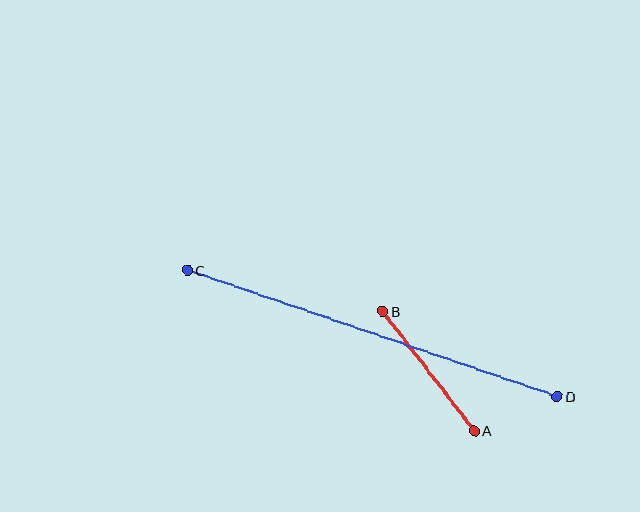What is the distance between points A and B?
The distance is approximately 150 pixels.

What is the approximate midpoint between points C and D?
The midpoint is at approximately (372, 334) pixels.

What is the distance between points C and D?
The distance is approximately 391 pixels.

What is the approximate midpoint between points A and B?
The midpoint is at approximately (428, 371) pixels.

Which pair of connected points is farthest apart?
Points C and D are farthest apart.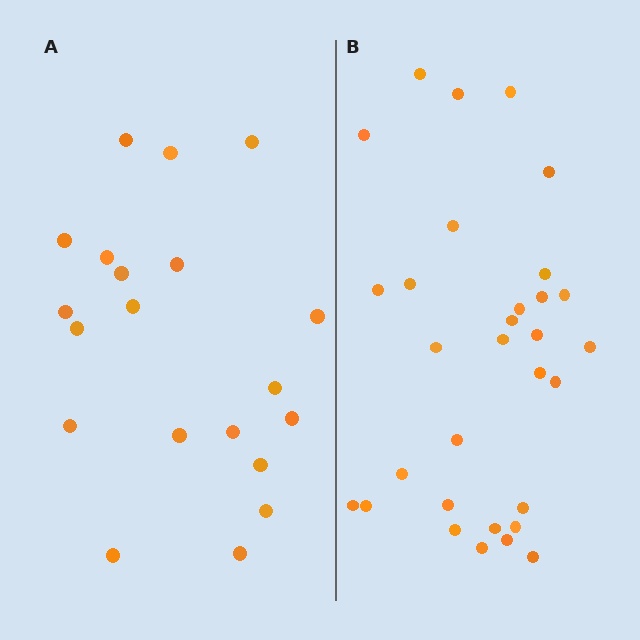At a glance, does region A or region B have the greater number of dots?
Region B (the right region) has more dots.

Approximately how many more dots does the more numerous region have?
Region B has roughly 12 or so more dots than region A.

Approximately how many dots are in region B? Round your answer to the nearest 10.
About 30 dots. (The exact count is 31, which rounds to 30.)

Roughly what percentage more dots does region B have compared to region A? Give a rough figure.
About 55% more.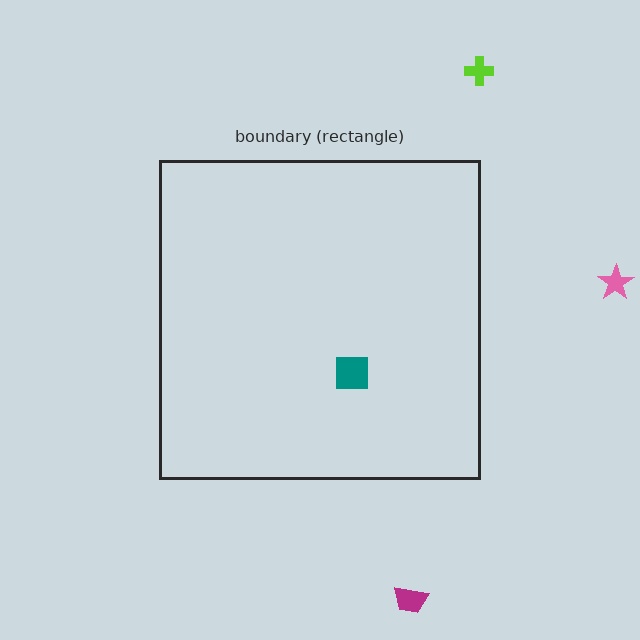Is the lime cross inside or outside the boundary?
Outside.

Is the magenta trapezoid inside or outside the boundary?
Outside.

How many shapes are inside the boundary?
1 inside, 3 outside.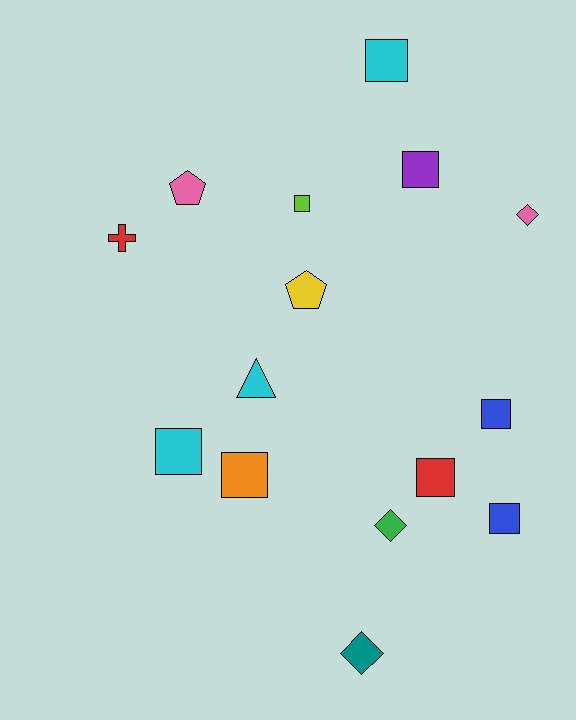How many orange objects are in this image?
There is 1 orange object.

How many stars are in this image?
There are no stars.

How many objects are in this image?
There are 15 objects.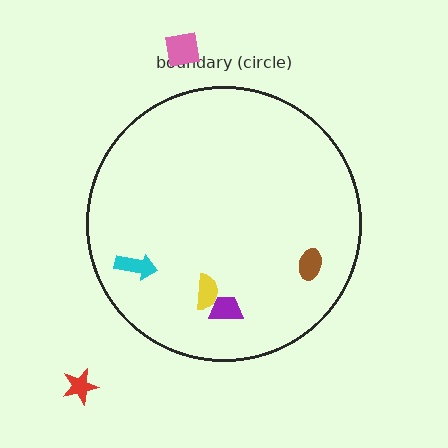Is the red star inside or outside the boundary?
Outside.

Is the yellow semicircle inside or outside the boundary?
Inside.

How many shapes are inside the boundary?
4 inside, 2 outside.